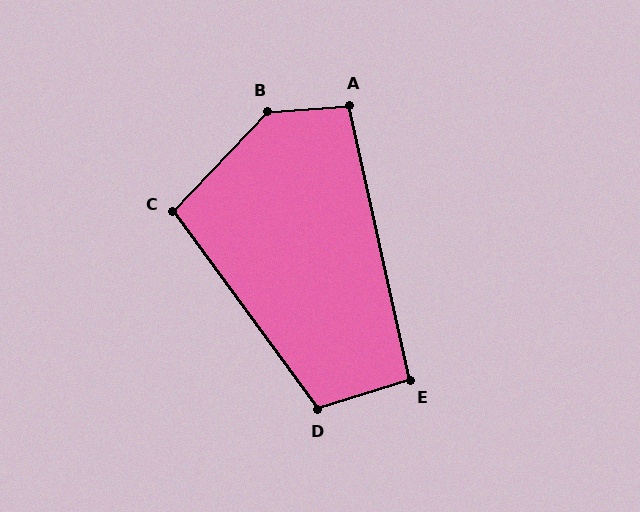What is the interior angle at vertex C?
Approximately 100 degrees (obtuse).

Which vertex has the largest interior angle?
B, at approximately 138 degrees.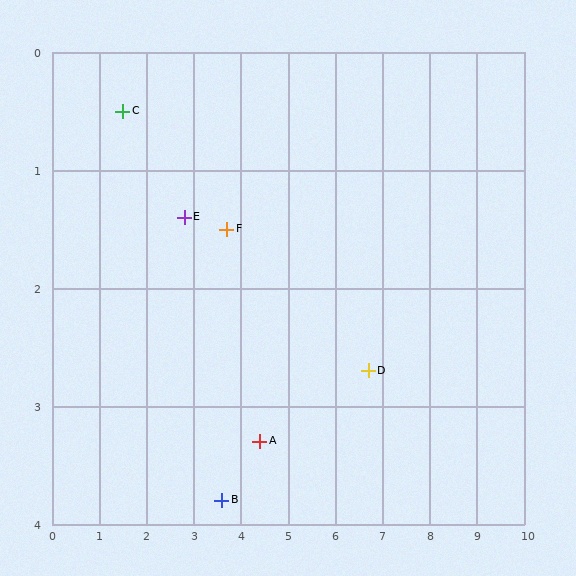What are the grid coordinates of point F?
Point F is at approximately (3.7, 1.5).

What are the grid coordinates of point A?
Point A is at approximately (4.4, 3.3).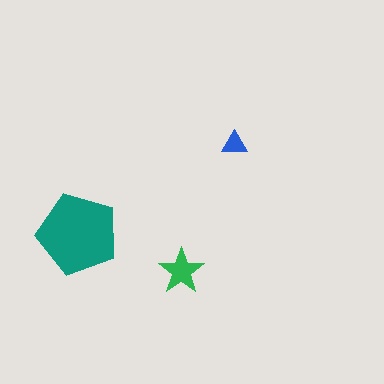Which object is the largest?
The teal pentagon.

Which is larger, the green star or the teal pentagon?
The teal pentagon.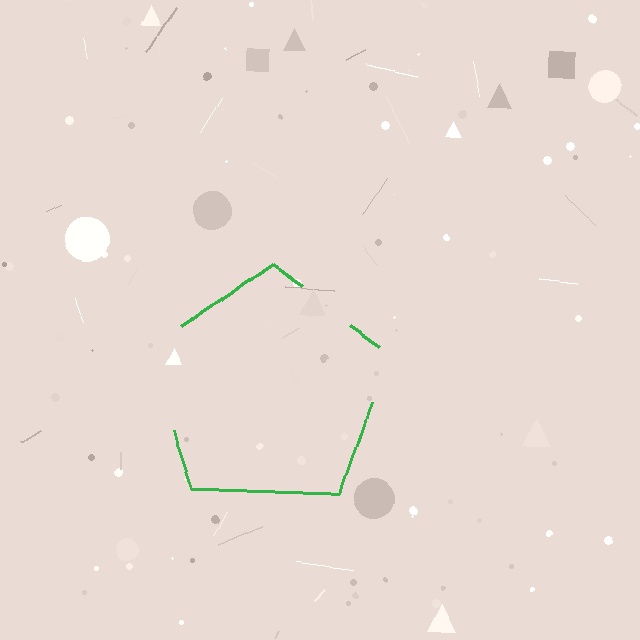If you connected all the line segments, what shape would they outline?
They would outline a pentagon.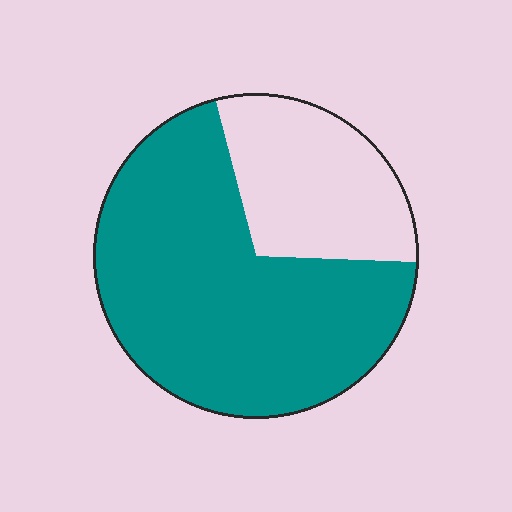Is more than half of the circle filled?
Yes.